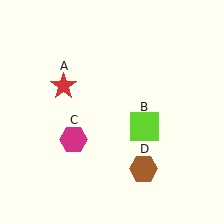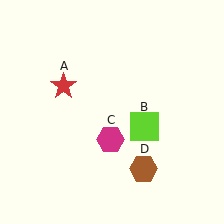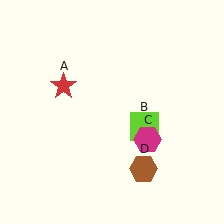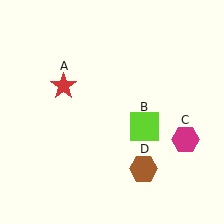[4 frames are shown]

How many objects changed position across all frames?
1 object changed position: magenta hexagon (object C).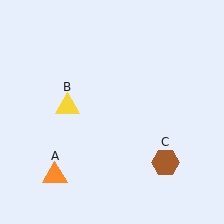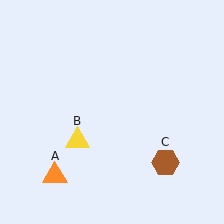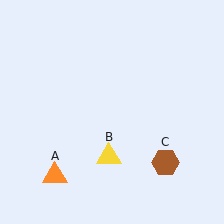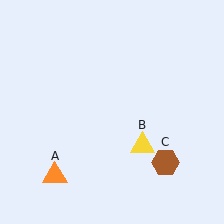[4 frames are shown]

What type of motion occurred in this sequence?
The yellow triangle (object B) rotated counterclockwise around the center of the scene.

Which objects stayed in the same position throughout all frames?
Orange triangle (object A) and brown hexagon (object C) remained stationary.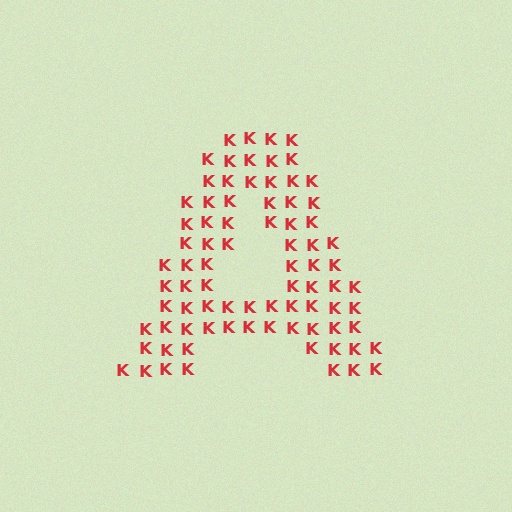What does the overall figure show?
The overall figure shows the letter A.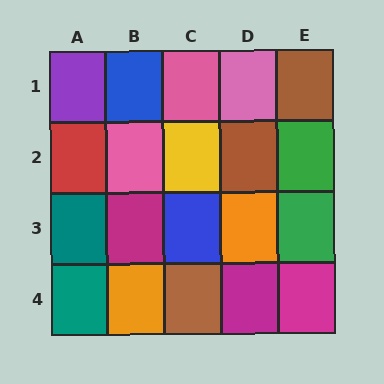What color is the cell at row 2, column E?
Green.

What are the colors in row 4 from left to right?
Teal, orange, brown, magenta, magenta.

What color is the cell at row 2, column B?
Pink.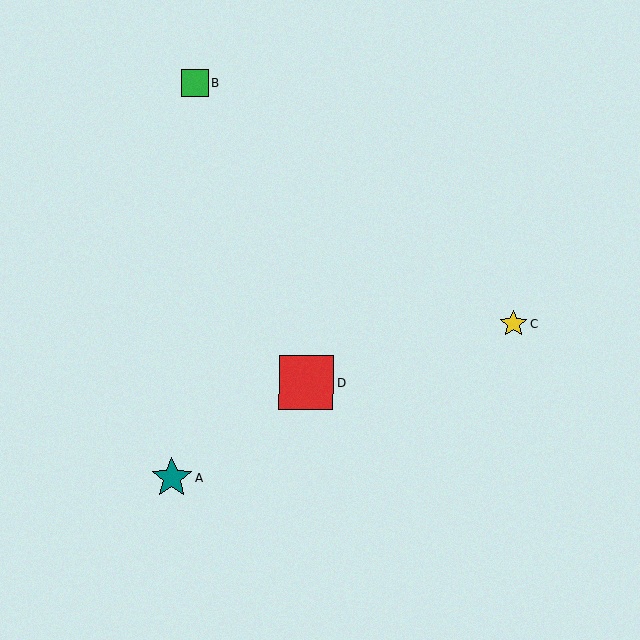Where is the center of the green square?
The center of the green square is at (194, 83).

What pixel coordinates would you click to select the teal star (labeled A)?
Click at (172, 478) to select the teal star A.